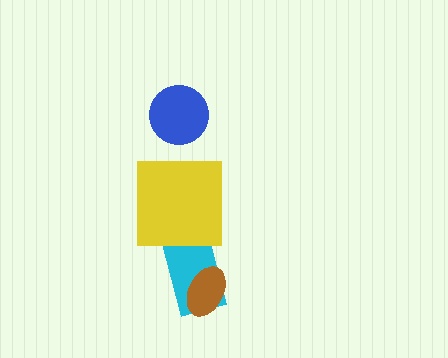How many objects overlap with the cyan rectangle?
2 objects overlap with the cyan rectangle.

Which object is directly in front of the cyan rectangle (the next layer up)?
The brown ellipse is directly in front of the cyan rectangle.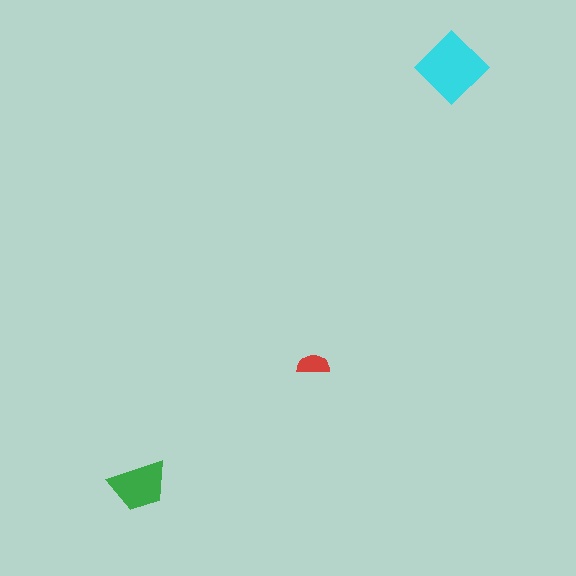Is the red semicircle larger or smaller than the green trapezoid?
Smaller.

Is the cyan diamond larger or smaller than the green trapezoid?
Larger.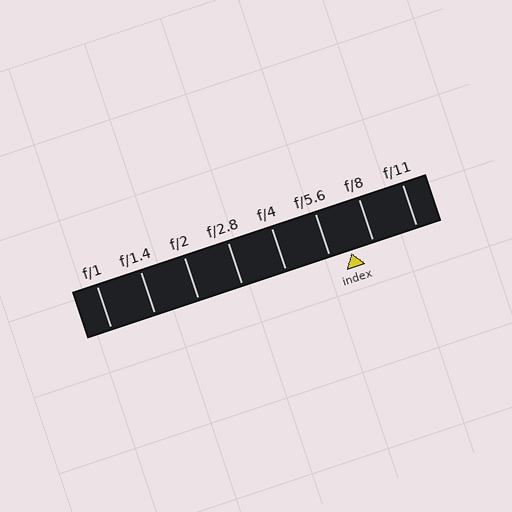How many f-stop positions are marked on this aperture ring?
There are 8 f-stop positions marked.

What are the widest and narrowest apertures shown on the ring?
The widest aperture shown is f/1 and the narrowest is f/11.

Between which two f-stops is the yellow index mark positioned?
The index mark is between f/5.6 and f/8.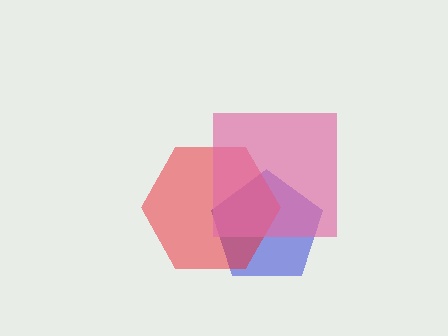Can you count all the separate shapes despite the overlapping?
Yes, there are 3 separate shapes.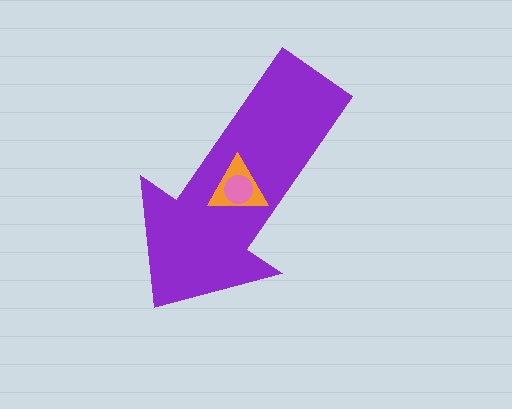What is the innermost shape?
The pink circle.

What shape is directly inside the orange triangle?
The pink circle.